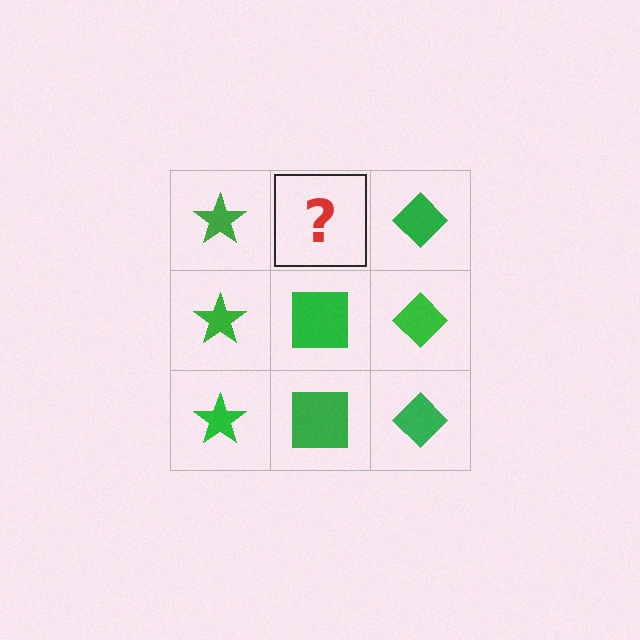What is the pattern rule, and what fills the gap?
The rule is that each column has a consistent shape. The gap should be filled with a green square.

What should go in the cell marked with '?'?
The missing cell should contain a green square.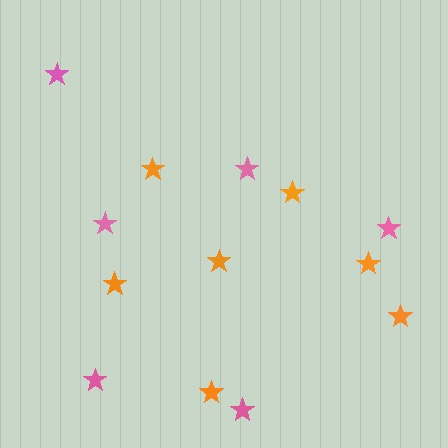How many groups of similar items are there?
There are 2 groups: one group of orange stars (7) and one group of pink stars (6).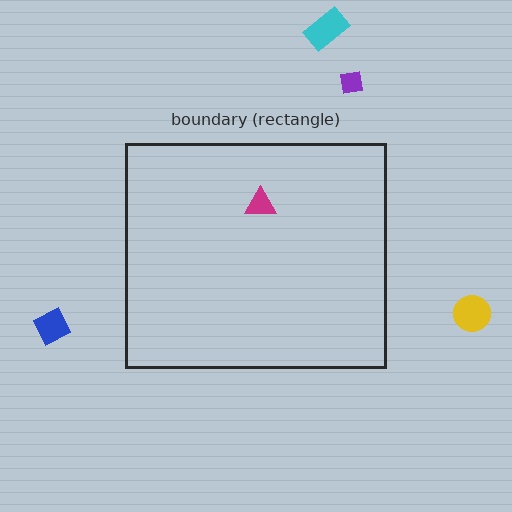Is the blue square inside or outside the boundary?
Outside.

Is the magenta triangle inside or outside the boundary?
Inside.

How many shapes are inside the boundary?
1 inside, 4 outside.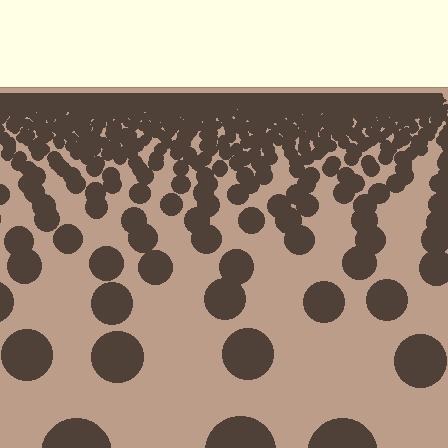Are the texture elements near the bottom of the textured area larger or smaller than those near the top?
Larger. Near the bottom, elements are closer to the viewer and appear at a bigger on-screen size.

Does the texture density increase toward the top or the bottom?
Density increases toward the top.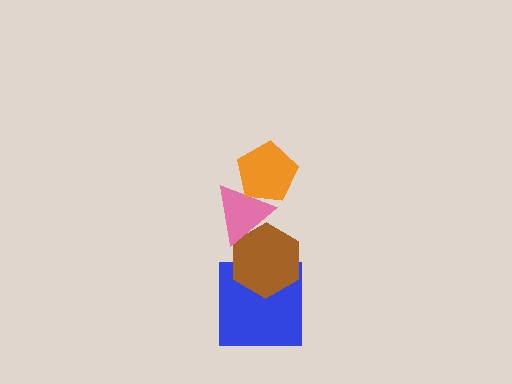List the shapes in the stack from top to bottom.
From top to bottom: the orange pentagon, the pink triangle, the brown hexagon, the blue square.